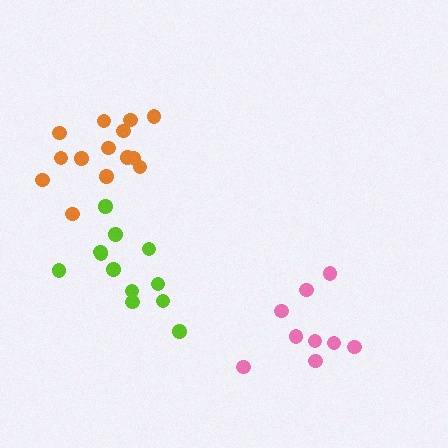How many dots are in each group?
Group 1: 9 dots, Group 2: 12 dots, Group 3: 14 dots (35 total).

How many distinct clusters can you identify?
There are 3 distinct clusters.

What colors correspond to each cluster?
The clusters are colored: pink, lime, orange.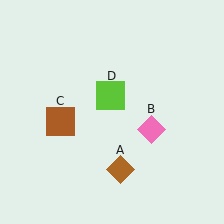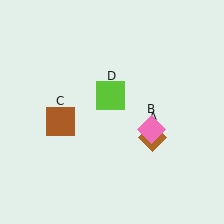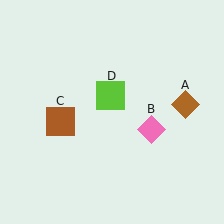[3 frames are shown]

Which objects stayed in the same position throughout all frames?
Pink diamond (object B) and brown square (object C) and lime square (object D) remained stationary.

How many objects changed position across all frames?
1 object changed position: brown diamond (object A).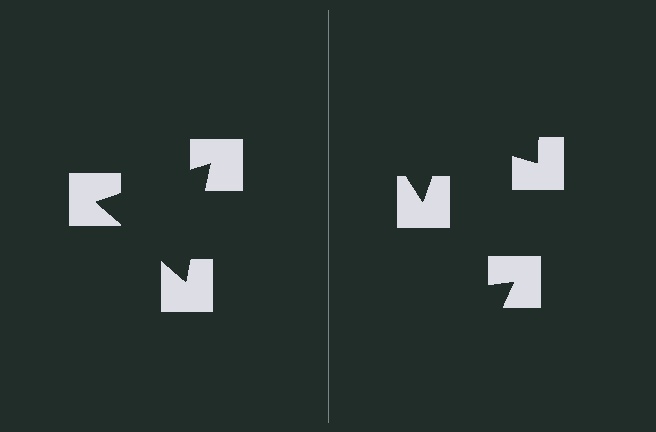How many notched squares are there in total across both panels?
6 — 3 on each side.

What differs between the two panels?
The notched squares are positioned identically on both sides; only the wedge orientations differ. On the left they align to a triangle; on the right they are misaligned.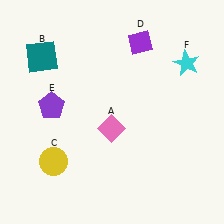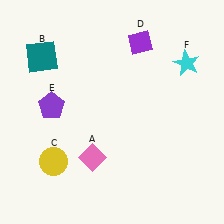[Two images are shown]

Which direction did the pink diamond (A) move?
The pink diamond (A) moved down.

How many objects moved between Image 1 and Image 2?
1 object moved between the two images.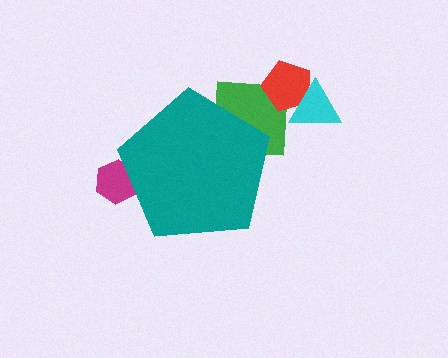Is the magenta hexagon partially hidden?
Yes, the magenta hexagon is partially hidden behind the teal pentagon.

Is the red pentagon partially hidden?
No, the red pentagon is fully visible.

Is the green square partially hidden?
Yes, the green square is partially hidden behind the teal pentagon.